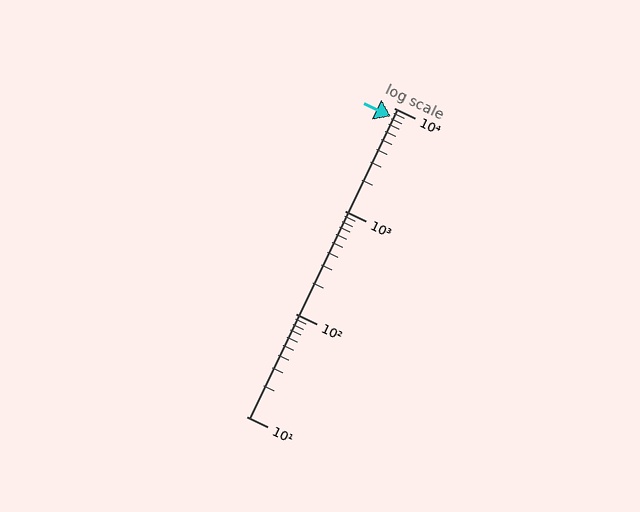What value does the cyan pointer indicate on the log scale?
The pointer indicates approximately 8200.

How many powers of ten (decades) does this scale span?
The scale spans 3 decades, from 10 to 10000.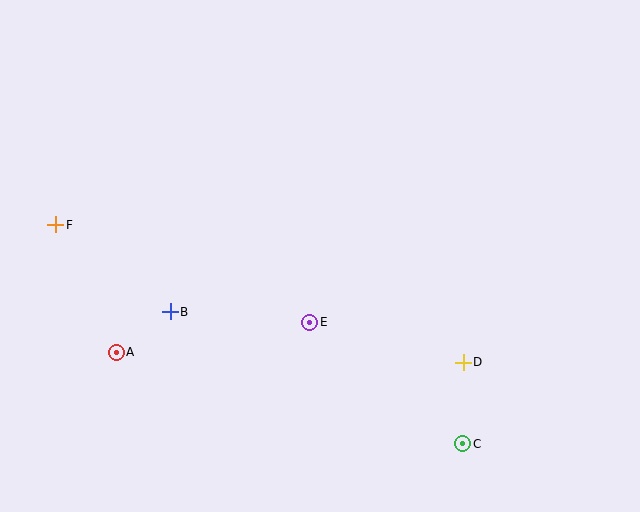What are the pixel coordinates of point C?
Point C is at (463, 444).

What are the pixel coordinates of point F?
Point F is at (56, 225).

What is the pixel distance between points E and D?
The distance between E and D is 159 pixels.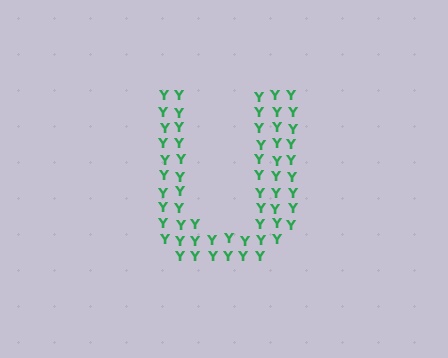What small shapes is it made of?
It is made of small letter Y's.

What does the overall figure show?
The overall figure shows the letter U.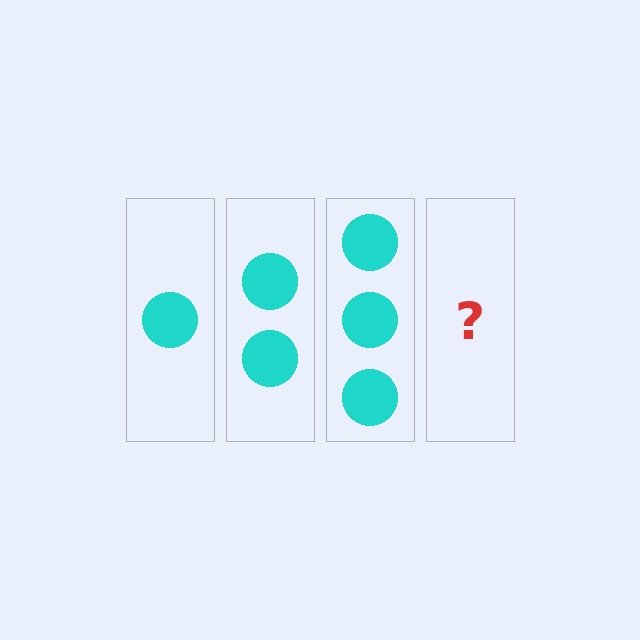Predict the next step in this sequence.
The next step is 4 circles.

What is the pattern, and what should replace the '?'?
The pattern is that each step adds one more circle. The '?' should be 4 circles.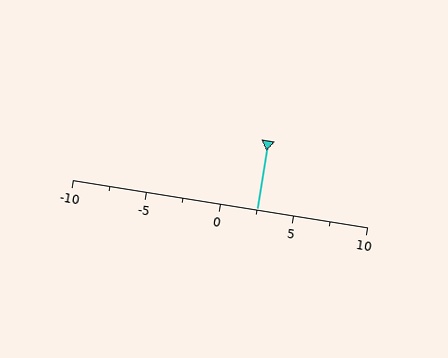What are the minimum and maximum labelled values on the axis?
The axis runs from -10 to 10.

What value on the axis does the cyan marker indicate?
The marker indicates approximately 2.5.